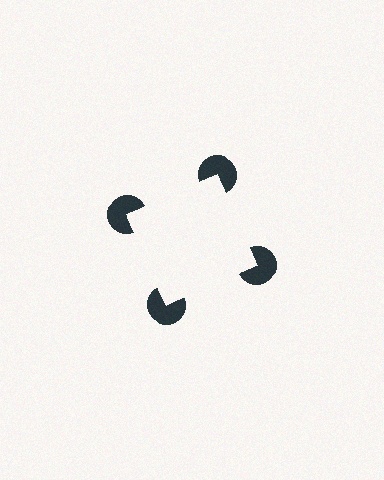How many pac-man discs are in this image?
There are 4 — one at each vertex of the illusory square.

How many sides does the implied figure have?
4 sides.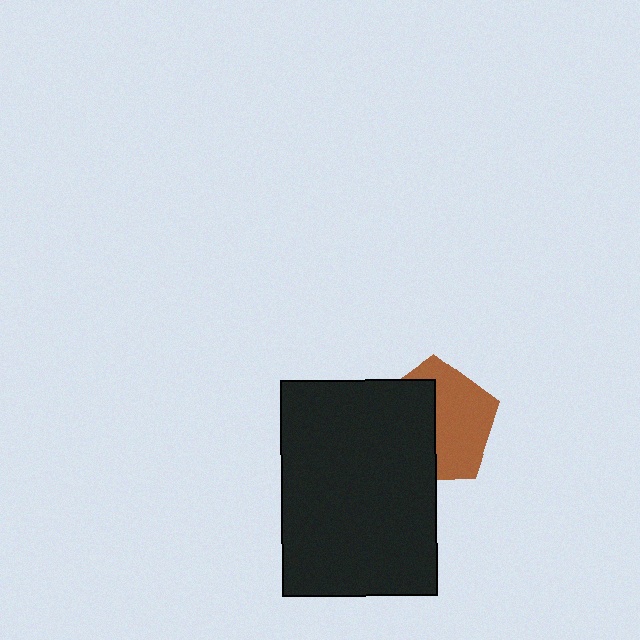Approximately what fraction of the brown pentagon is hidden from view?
Roughly 49% of the brown pentagon is hidden behind the black rectangle.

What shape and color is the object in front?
The object in front is a black rectangle.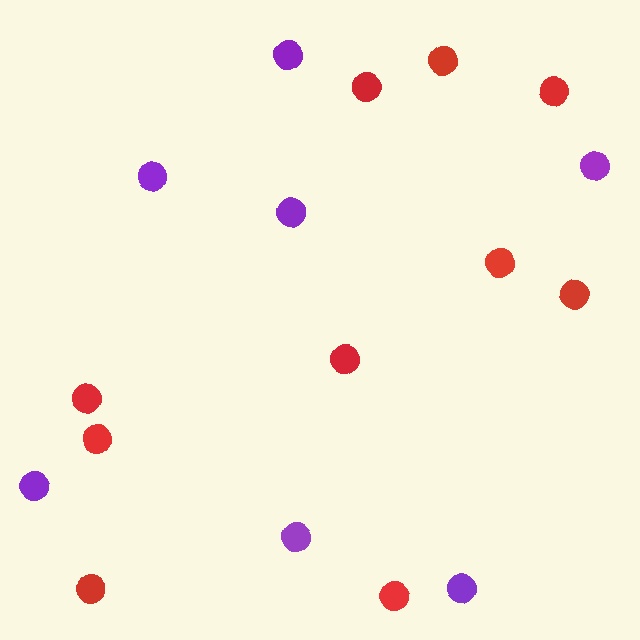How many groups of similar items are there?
There are 2 groups: one group of red circles (10) and one group of purple circles (7).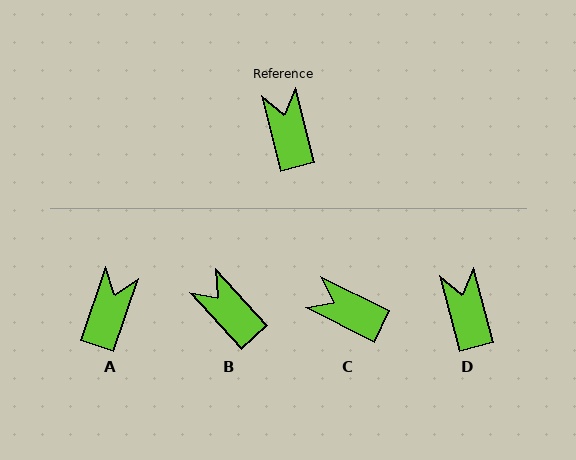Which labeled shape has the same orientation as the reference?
D.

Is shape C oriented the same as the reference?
No, it is off by about 49 degrees.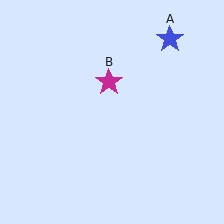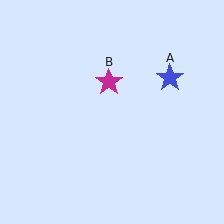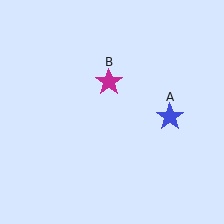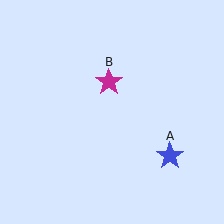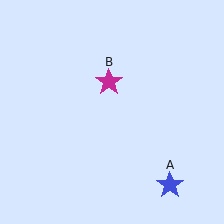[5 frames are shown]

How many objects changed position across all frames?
1 object changed position: blue star (object A).